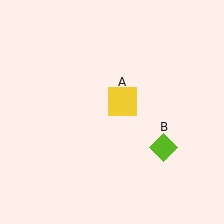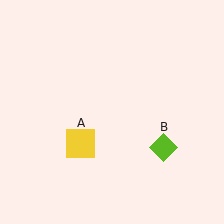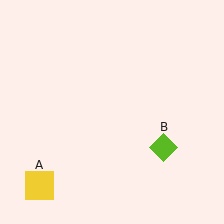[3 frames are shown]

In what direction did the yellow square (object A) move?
The yellow square (object A) moved down and to the left.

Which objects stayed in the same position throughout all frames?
Lime diamond (object B) remained stationary.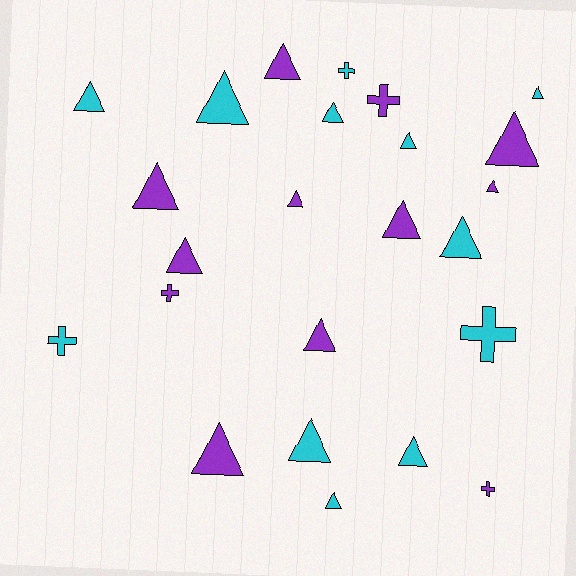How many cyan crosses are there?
There are 3 cyan crosses.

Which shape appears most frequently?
Triangle, with 18 objects.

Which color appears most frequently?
Cyan, with 12 objects.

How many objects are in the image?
There are 24 objects.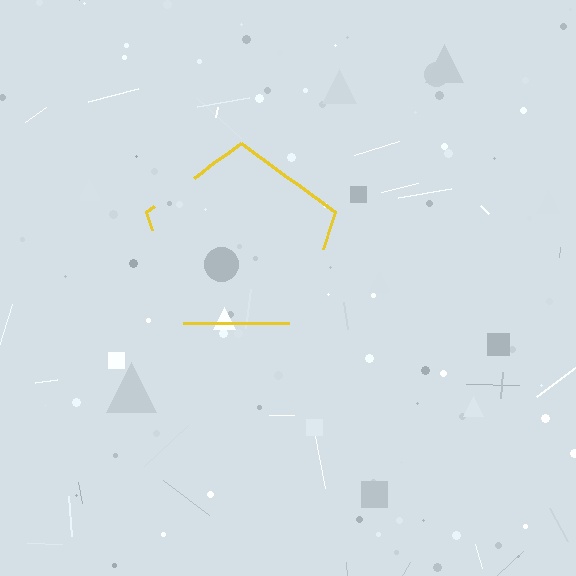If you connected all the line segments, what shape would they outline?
They would outline a pentagon.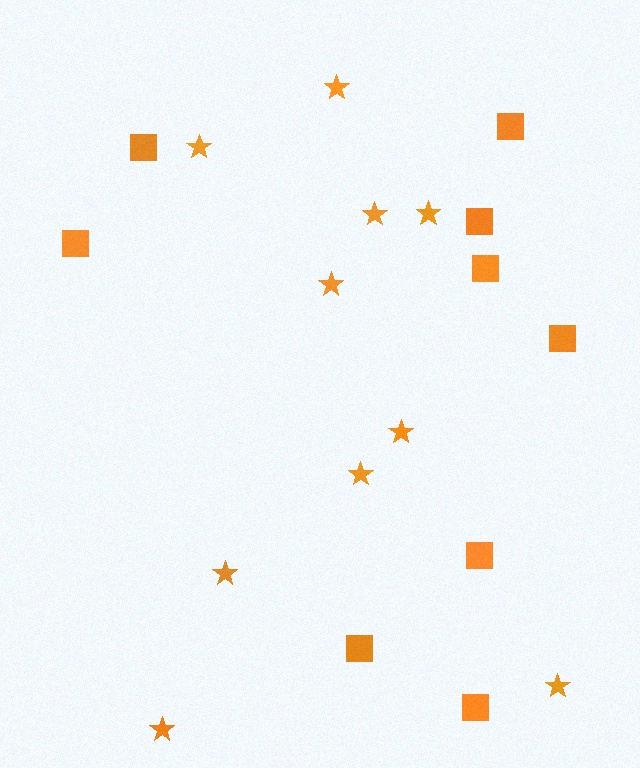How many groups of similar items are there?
There are 2 groups: one group of squares (9) and one group of stars (10).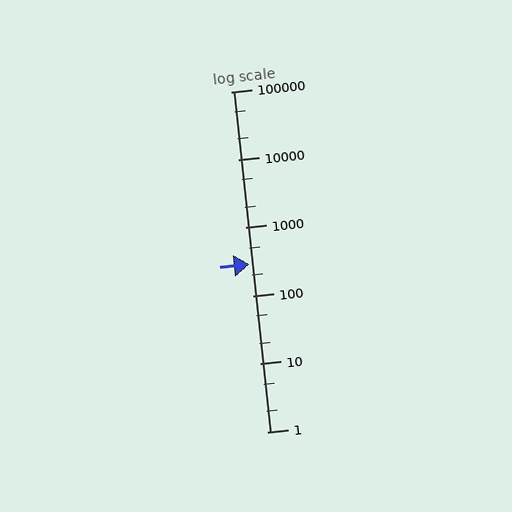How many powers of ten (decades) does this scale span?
The scale spans 5 decades, from 1 to 100000.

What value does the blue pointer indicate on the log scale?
The pointer indicates approximately 290.